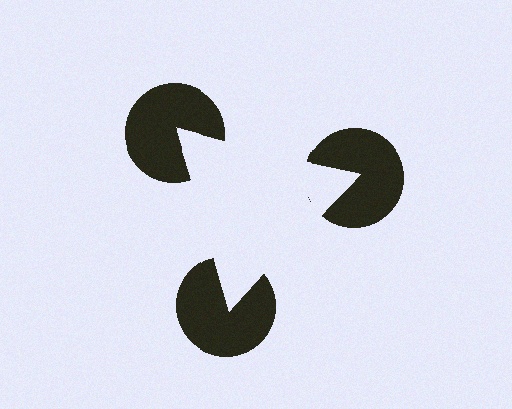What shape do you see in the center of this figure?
An illusory triangle — its edges are inferred from the aligned wedge cuts in the pac-man discs, not physically drawn.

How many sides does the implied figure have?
3 sides.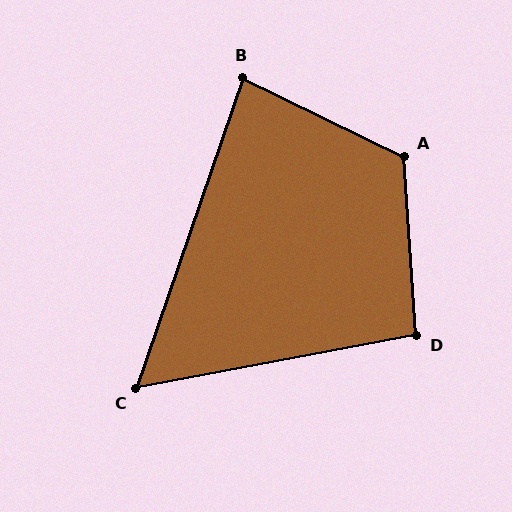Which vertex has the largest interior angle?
A, at approximately 120 degrees.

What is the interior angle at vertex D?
Approximately 97 degrees (obtuse).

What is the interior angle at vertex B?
Approximately 83 degrees (acute).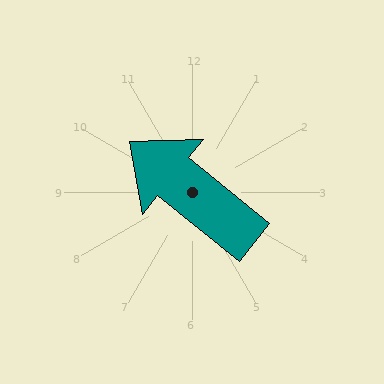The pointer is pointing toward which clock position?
Roughly 10 o'clock.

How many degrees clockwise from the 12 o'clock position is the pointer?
Approximately 309 degrees.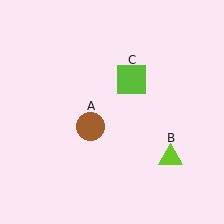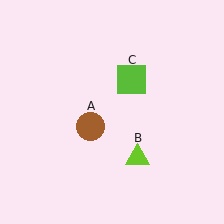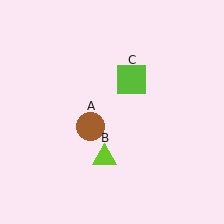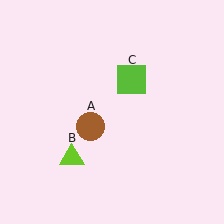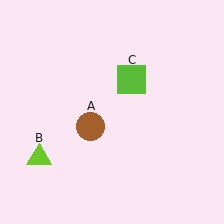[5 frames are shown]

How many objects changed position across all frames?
1 object changed position: lime triangle (object B).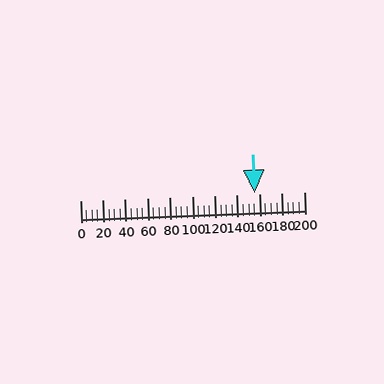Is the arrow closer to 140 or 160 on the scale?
The arrow is closer to 160.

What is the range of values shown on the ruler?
The ruler shows values from 0 to 200.